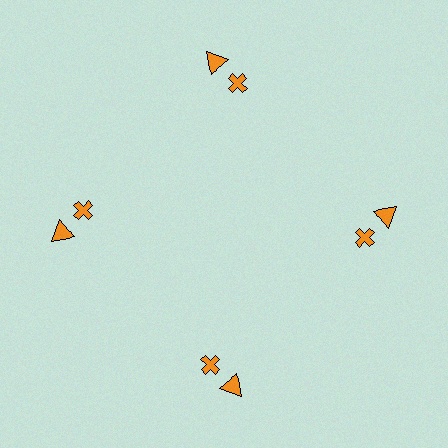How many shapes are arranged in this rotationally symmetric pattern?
There are 8 shapes, arranged in 4 groups of 2.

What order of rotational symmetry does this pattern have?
This pattern has 4-fold rotational symmetry.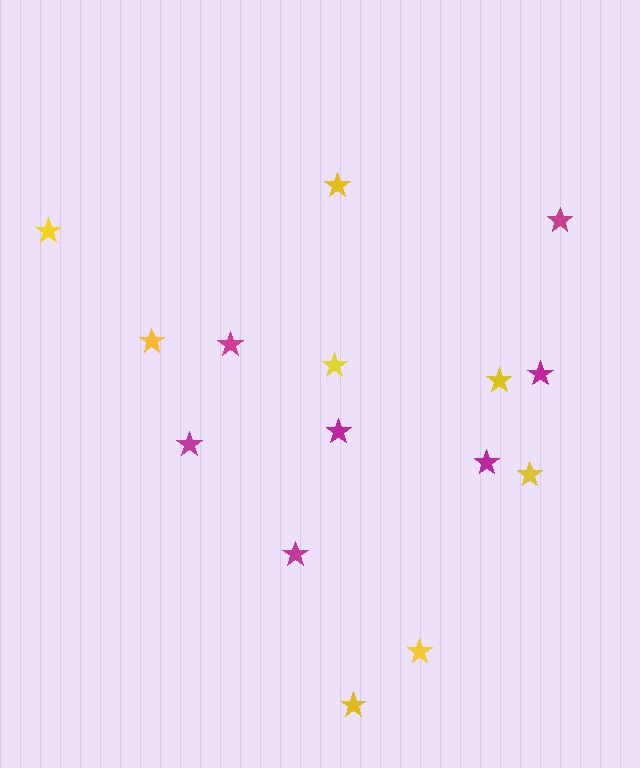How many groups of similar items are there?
There are 2 groups: one group of yellow stars (8) and one group of magenta stars (7).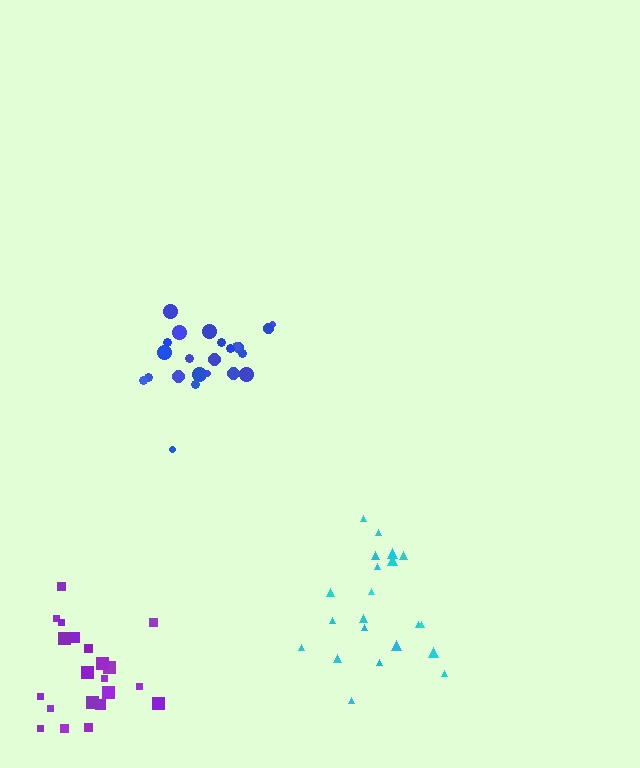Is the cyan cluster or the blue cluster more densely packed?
Blue.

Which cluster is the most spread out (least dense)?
Cyan.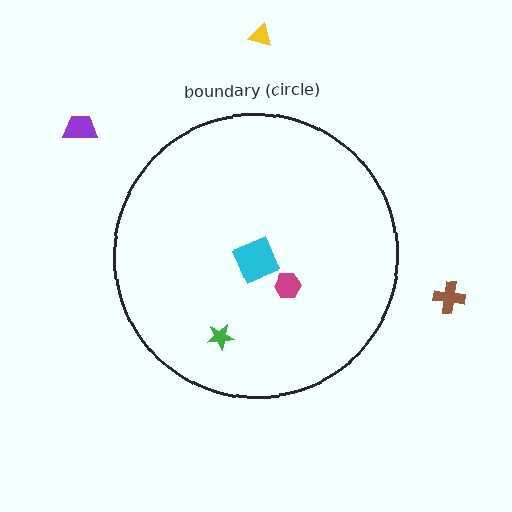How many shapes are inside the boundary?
3 inside, 3 outside.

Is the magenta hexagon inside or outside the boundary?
Inside.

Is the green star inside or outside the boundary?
Inside.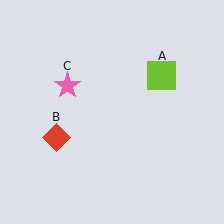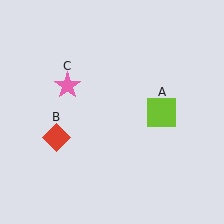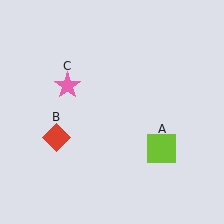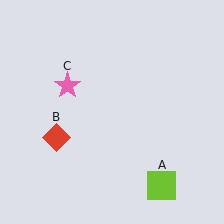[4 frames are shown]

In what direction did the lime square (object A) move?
The lime square (object A) moved down.